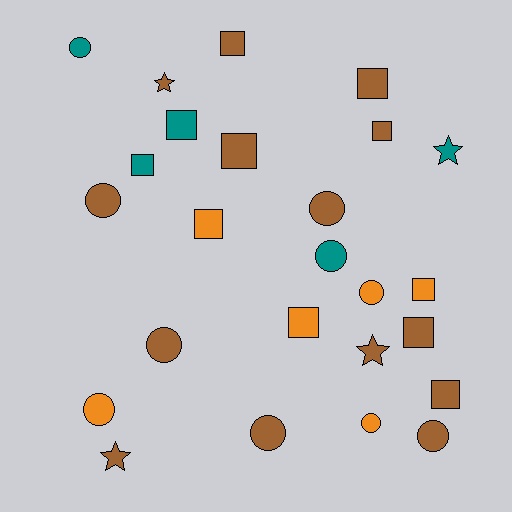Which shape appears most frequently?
Square, with 11 objects.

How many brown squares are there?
There are 6 brown squares.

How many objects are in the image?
There are 25 objects.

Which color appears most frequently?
Brown, with 14 objects.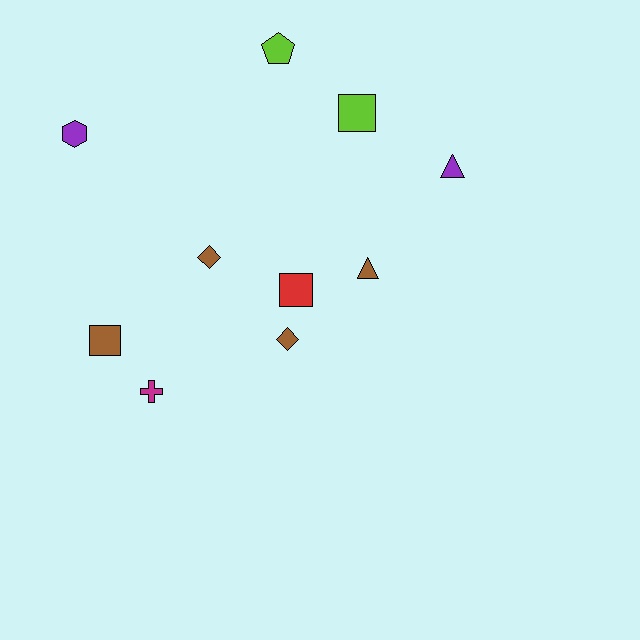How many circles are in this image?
There are no circles.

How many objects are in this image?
There are 10 objects.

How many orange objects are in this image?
There are no orange objects.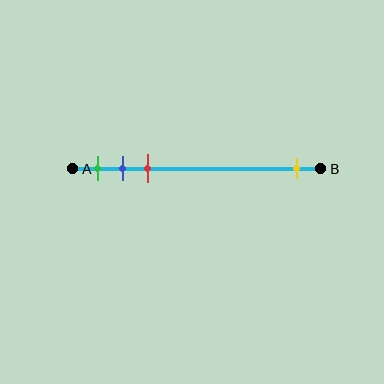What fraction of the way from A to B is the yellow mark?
The yellow mark is approximately 90% (0.9) of the way from A to B.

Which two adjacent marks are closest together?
The blue and red marks are the closest adjacent pair.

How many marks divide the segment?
There are 4 marks dividing the segment.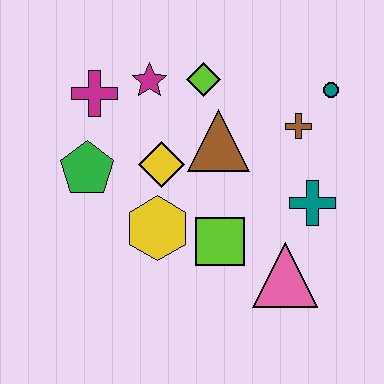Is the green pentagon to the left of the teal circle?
Yes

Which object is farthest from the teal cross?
The magenta cross is farthest from the teal cross.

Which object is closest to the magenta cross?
The magenta star is closest to the magenta cross.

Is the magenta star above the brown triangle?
Yes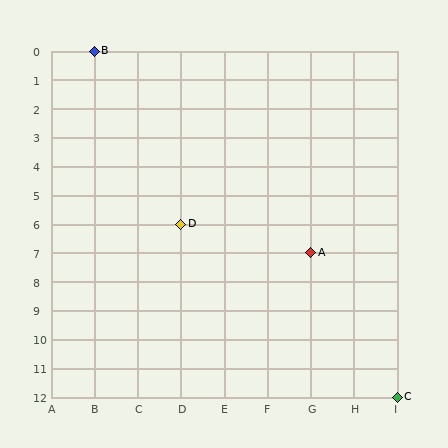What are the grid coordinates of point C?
Point C is at grid coordinates (I, 12).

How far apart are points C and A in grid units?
Points C and A are 2 columns and 5 rows apart (about 5.4 grid units diagonally).